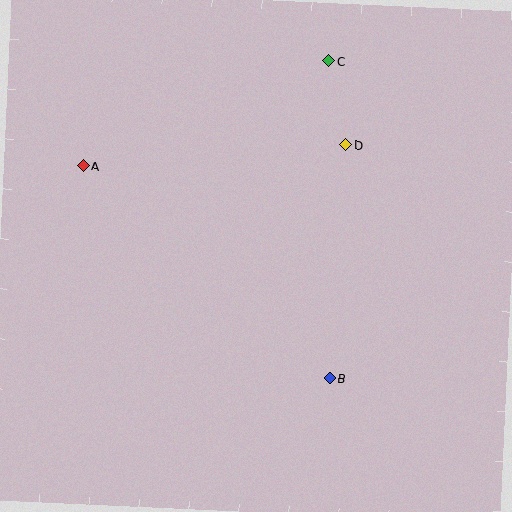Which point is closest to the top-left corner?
Point A is closest to the top-left corner.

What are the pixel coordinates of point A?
Point A is at (83, 166).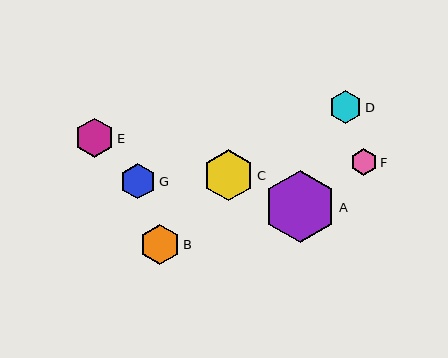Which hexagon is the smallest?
Hexagon F is the smallest with a size of approximately 27 pixels.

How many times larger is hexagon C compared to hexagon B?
Hexagon C is approximately 1.3 times the size of hexagon B.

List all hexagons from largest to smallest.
From largest to smallest: A, C, B, E, G, D, F.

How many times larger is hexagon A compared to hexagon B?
Hexagon A is approximately 1.8 times the size of hexagon B.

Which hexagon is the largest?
Hexagon A is the largest with a size of approximately 72 pixels.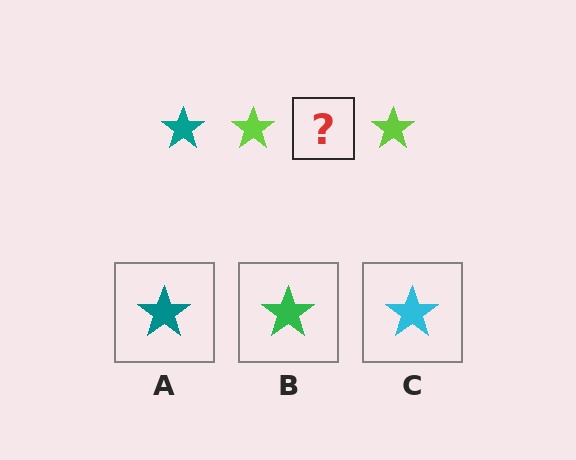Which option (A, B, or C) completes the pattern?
A.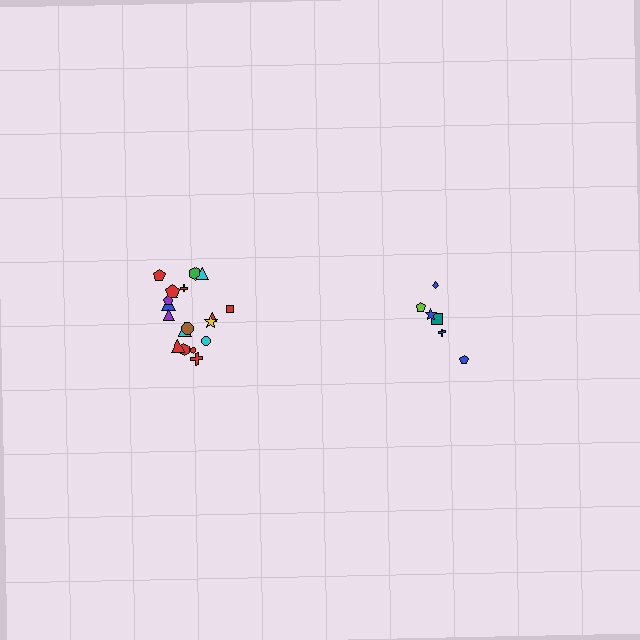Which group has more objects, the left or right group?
The left group.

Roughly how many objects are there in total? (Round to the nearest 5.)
Roughly 25 objects in total.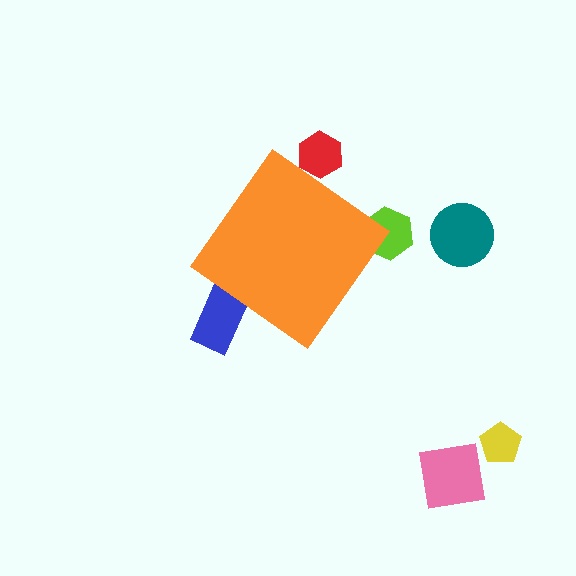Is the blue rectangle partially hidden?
Yes, the blue rectangle is partially hidden behind the orange diamond.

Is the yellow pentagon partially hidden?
No, the yellow pentagon is fully visible.